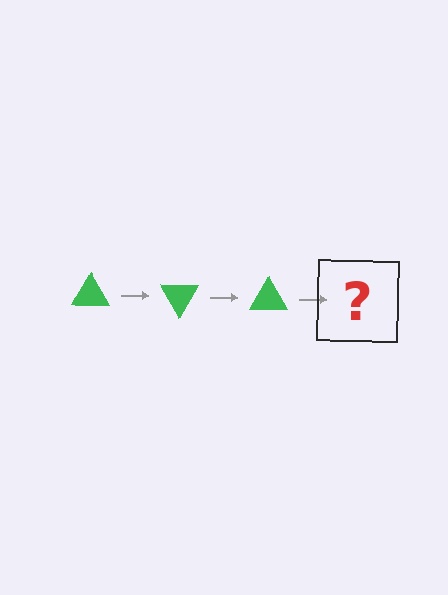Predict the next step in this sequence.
The next step is a green triangle rotated 180 degrees.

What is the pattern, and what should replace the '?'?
The pattern is that the triangle rotates 60 degrees each step. The '?' should be a green triangle rotated 180 degrees.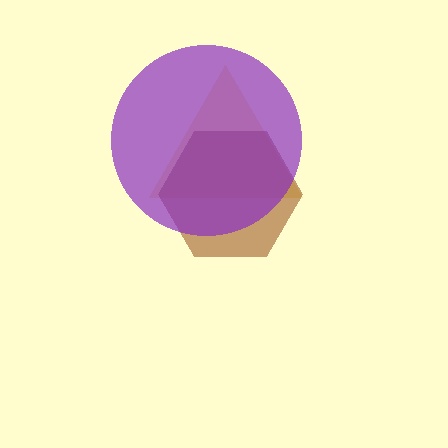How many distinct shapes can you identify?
There are 3 distinct shapes: a yellow triangle, a brown hexagon, a purple circle.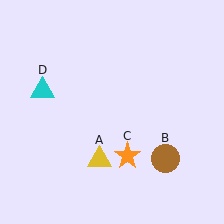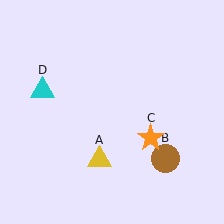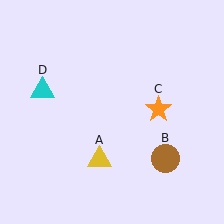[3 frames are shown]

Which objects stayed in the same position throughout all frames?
Yellow triangle (object A) and brown circle (object B) and cyan triangle (object D) remained stationary.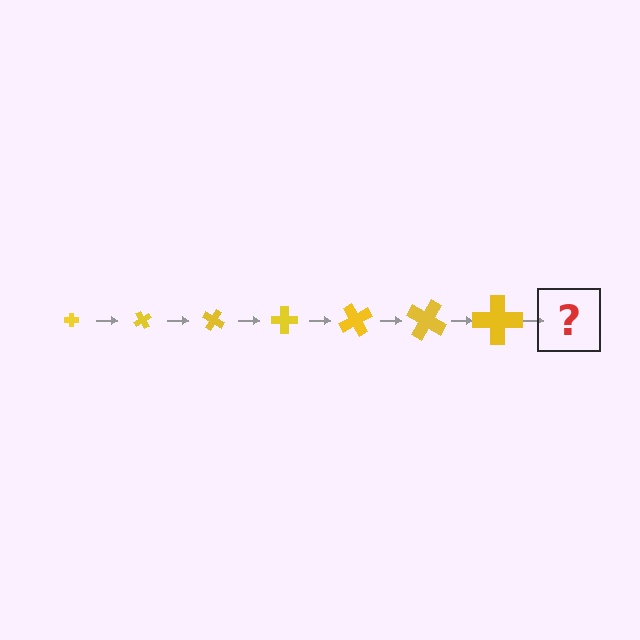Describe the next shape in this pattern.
It should be a cross, larger than the previous one and rotated 420 degrees from the start.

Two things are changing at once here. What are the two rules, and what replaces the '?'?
The two rules are that the cross grows larger each step and it rotates 60 degrees each step. The '?' should be a cross, larger than the previous one and rotated 420 degrees from the start.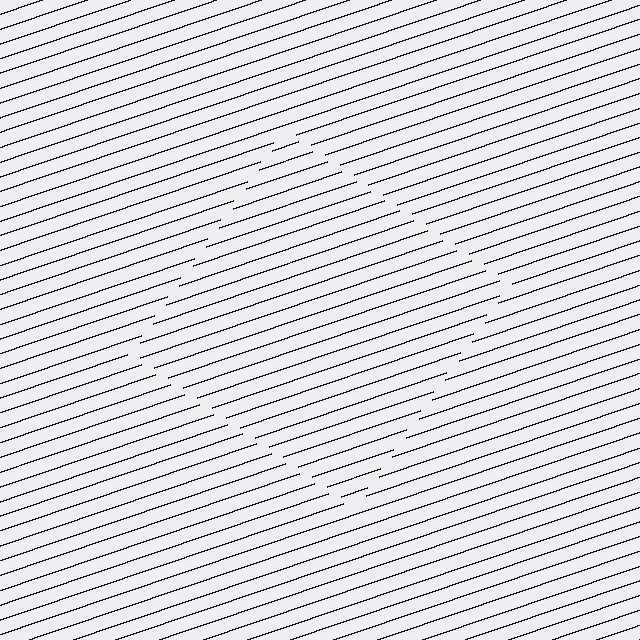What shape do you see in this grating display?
An illusory square. The interior of the shape contains the same grating, shifted by half a period — the contour is defined by the phase discontinuity where line-ends from the inner and outer gratings abut.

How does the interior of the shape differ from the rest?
The interior of the shape contains the same grating, shifted by half a period — the contour is defined by the phase discontinuity where line-ends from the inner and outer gratings abut.